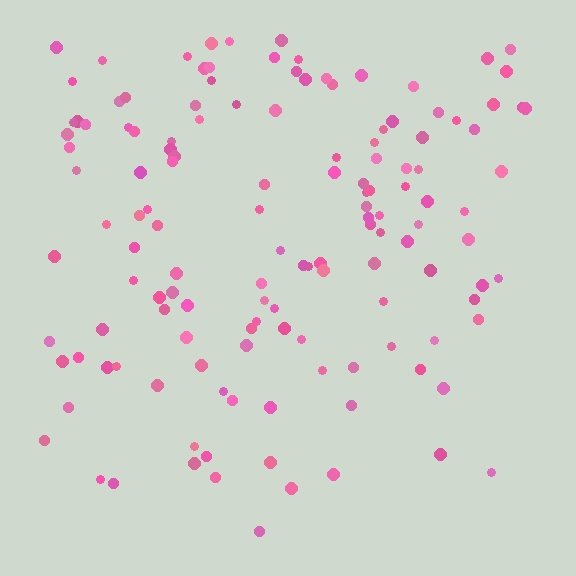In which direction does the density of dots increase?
From bottom to top, with the top side densest.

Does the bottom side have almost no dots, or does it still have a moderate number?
Still a moderate number, just noticeably fewer than the top.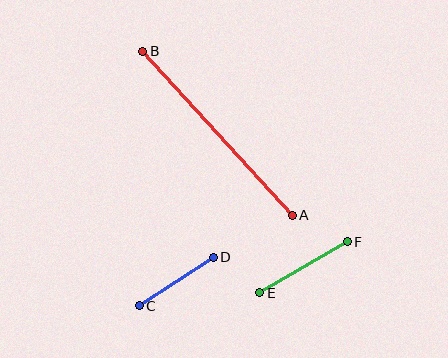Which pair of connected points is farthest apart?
Points A and B are farthest apart.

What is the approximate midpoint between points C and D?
The midpoint is at approximately (176, 281) pixels.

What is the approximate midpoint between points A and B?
The midpoint is at approximately (218, 133) pixels.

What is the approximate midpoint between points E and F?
The midpoint is at approximately (303, 267) pixels.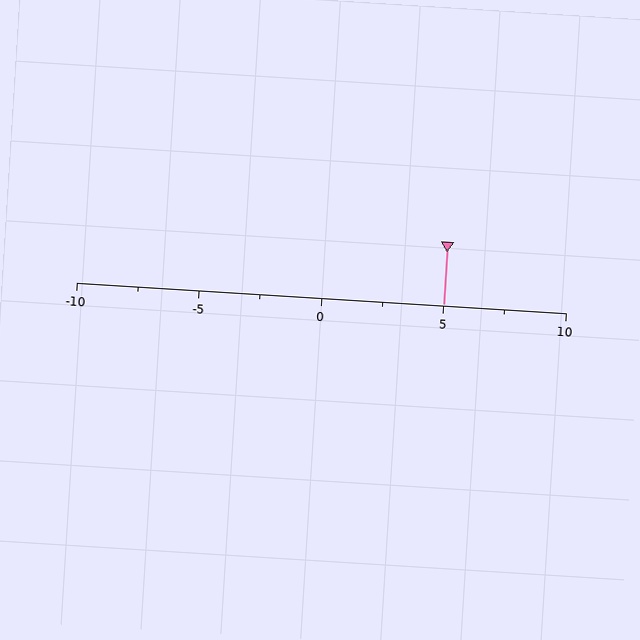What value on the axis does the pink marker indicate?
The marker indicates approximately 5.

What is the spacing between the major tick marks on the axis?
The major ticks are spaced 5 apart.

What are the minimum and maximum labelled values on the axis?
The axis runs from -10 to 10.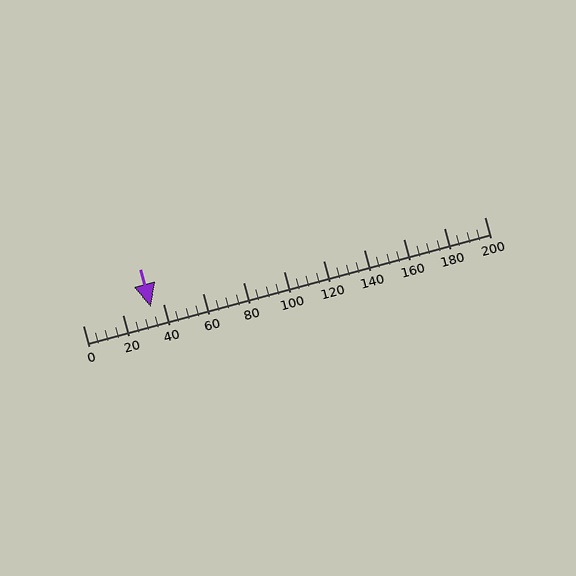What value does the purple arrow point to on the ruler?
The purple arrow points to approximately 34.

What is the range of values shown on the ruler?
The ruler shows values from 0 to 200.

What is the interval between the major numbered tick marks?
The major tick marks are spaced 20 units apart.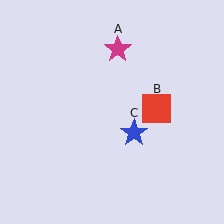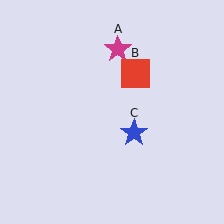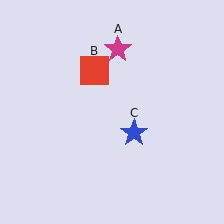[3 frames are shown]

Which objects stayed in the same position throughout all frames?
Magenta star (object A) and blue star (object C) remained stationary.